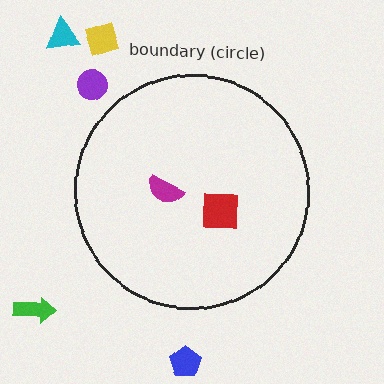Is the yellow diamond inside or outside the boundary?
Outside.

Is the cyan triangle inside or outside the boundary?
Outside.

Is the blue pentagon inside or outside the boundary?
Outside.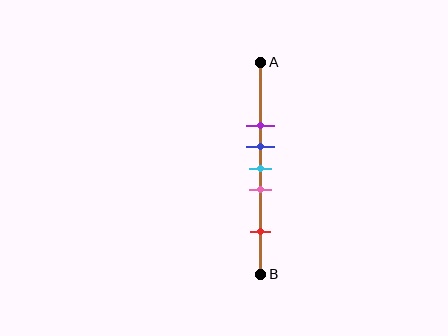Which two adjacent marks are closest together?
The blue and cyan marks are the closest adjacent pair.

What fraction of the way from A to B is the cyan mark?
The cyan mark is approximately 50% (0.5) of the way from A to B.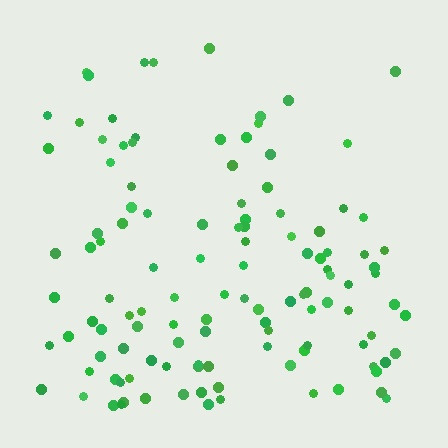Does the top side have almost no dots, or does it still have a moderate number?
Still a moderate number, just noticeably fewer than the bottom.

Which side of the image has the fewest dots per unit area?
The top.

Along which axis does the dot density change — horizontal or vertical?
Vertical.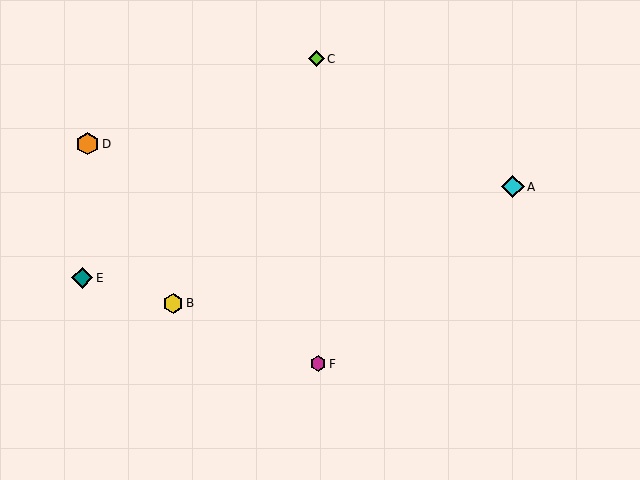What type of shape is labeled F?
Shape F is a magenta hexagon.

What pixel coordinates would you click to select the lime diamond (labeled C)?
Click at (316, 59) to select the lime diamond C.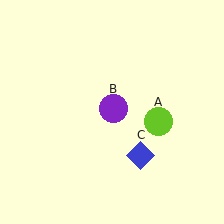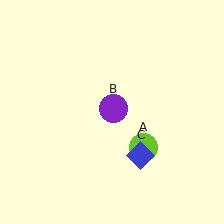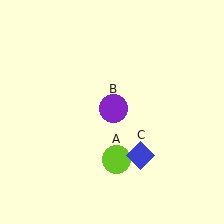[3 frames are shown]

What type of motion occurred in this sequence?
The lime circle (object A) rotated clockwise around the center of the scene.